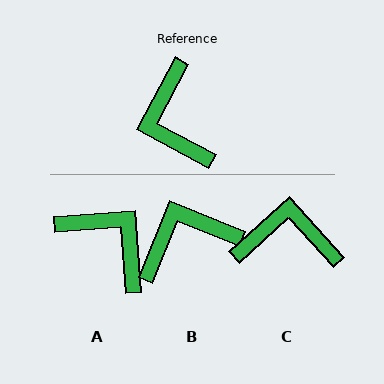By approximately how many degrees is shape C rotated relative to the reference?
Approximately 110 degrees clockwise.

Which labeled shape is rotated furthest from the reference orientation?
A, about 148 degrees away.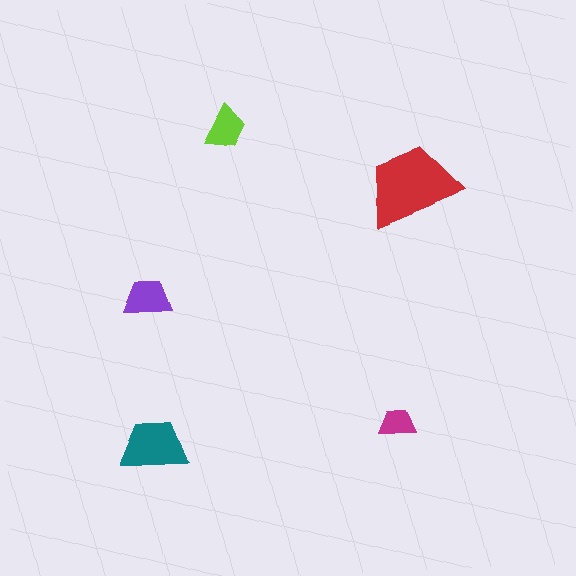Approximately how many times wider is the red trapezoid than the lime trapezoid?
About 2 times wider.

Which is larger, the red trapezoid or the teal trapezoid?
The red one.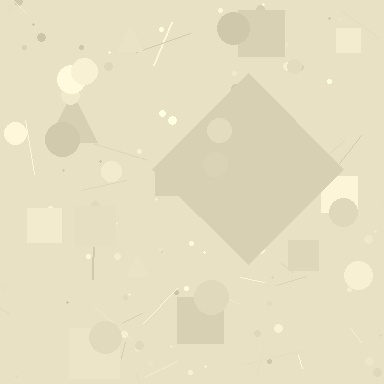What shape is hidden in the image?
A diamond is hidden in the image.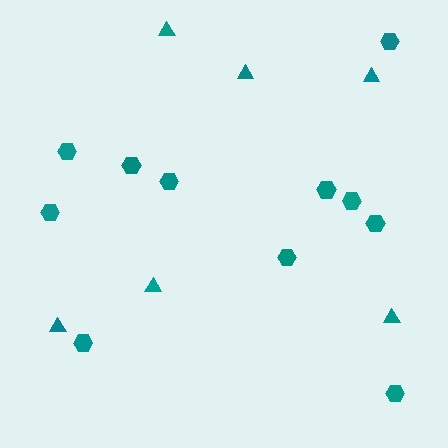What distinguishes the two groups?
There are 2 groups: one group of triangles (6) and one group of hexagons (11).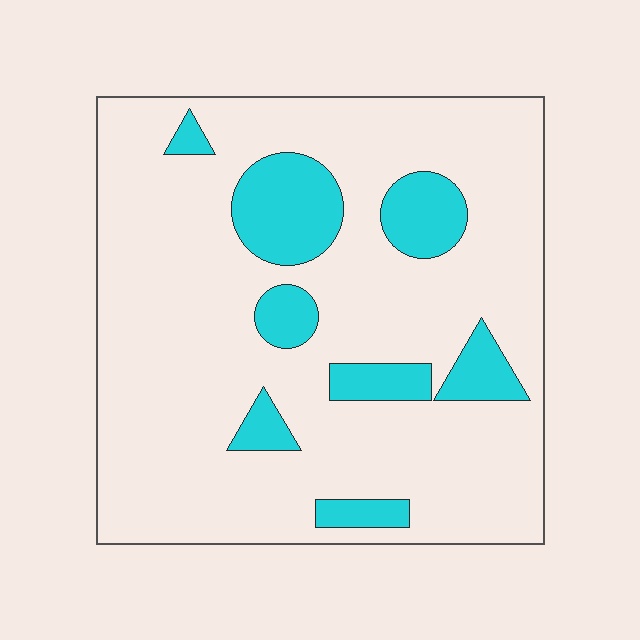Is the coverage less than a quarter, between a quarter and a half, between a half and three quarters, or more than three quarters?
Less than a quarter.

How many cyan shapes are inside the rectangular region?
8.